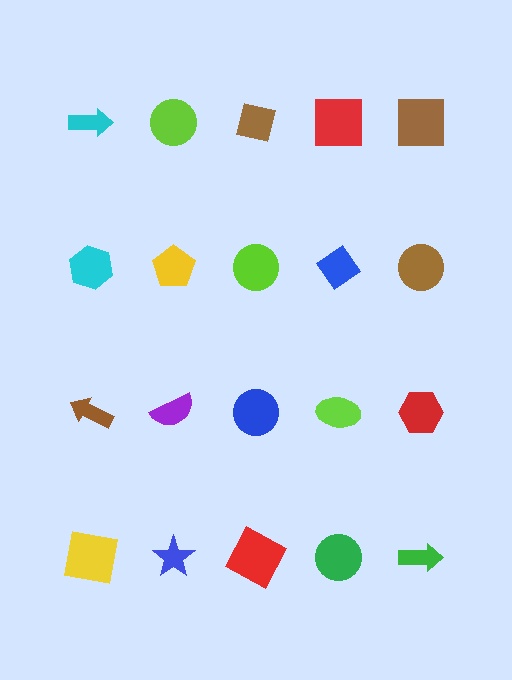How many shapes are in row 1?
5 shapes.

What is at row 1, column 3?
A brown square.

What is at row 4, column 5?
A green arrow.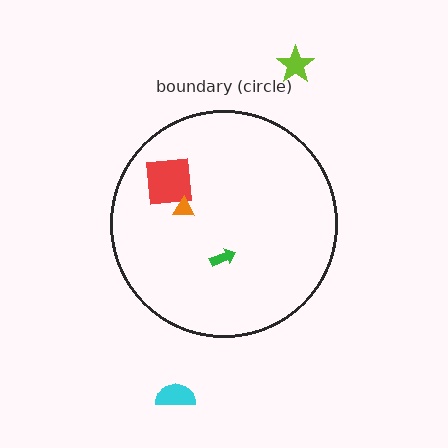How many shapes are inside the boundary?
3 inside, 2 outside.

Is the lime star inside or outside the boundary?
Outside.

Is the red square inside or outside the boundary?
Inside.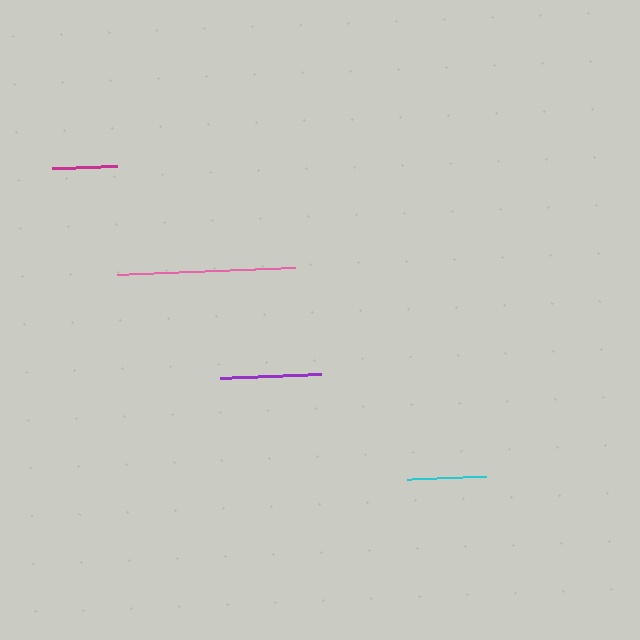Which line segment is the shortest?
The magenta line is the shortest at approximately 65 pixels.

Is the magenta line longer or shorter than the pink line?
The pink line is longer than the magenta line.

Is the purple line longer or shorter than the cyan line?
The purple line is longer than the cyan line.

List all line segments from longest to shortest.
From longest to shortest: pink, purple, cyan, magenta.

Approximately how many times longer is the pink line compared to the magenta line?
The pink line is approximately 2.7 times the length of the magenta line.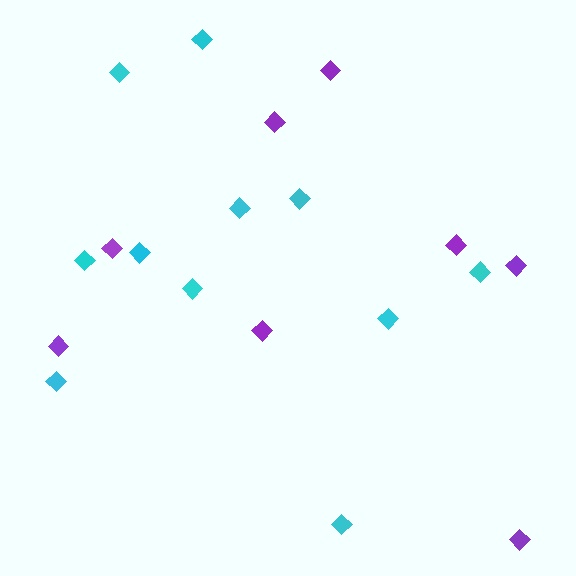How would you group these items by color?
There are 2 groups: one group of purple diamonds (8) and one group of cyan diamonds (11).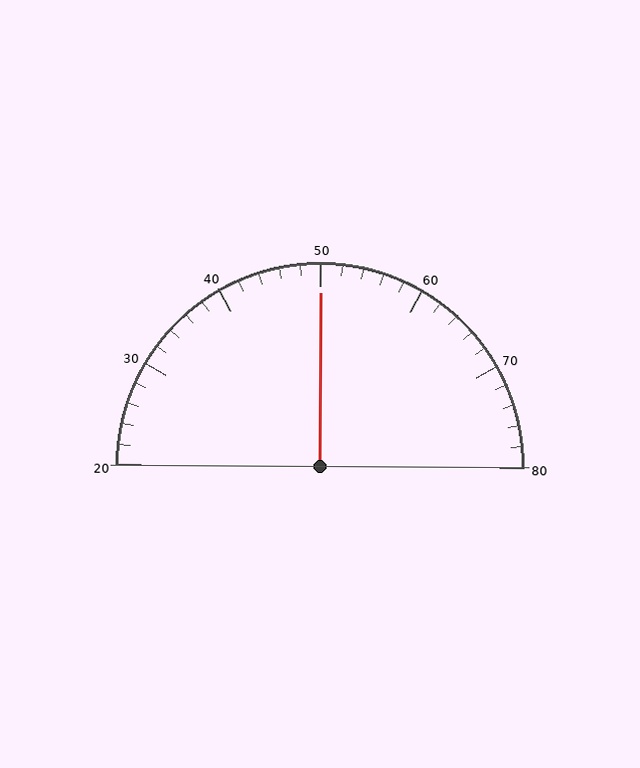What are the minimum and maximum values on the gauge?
The gauge ranges from 20 to 80.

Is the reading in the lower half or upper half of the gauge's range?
The reading is in the upper half of the range (20 to 80).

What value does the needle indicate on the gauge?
The needle indicates approximately 50.